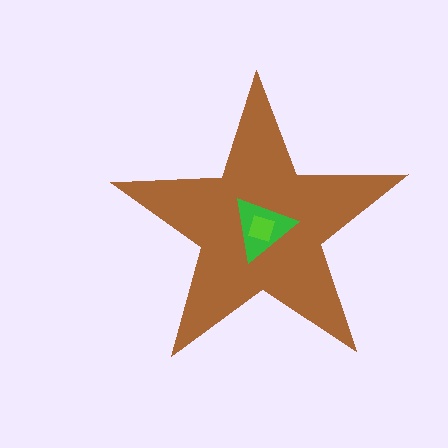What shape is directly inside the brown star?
The green triangle.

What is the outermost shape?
The brown star.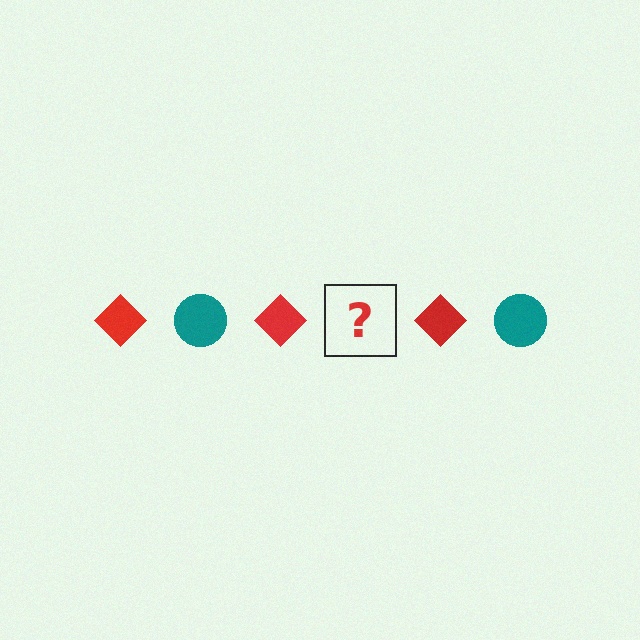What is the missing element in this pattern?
The missing element is a teal circle.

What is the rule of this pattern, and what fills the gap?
The rule is that the pattern alternates between red diamond and teal circle. The gap should be filled with a teal circle.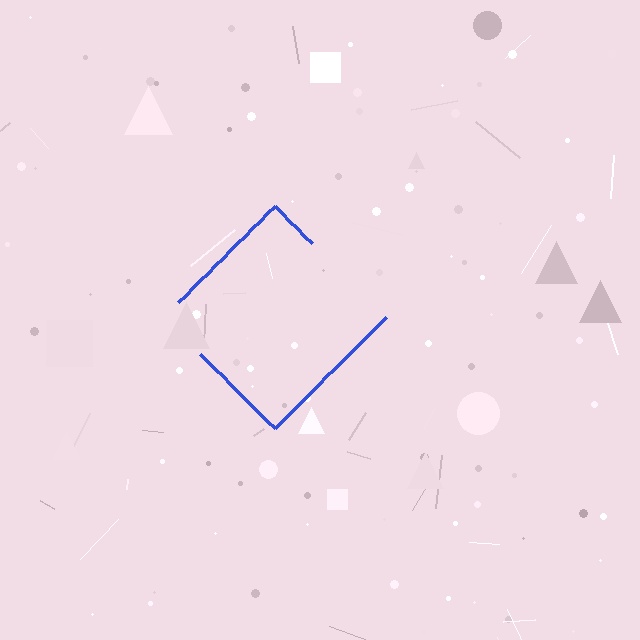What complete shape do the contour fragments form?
The contour fragments form a diamond.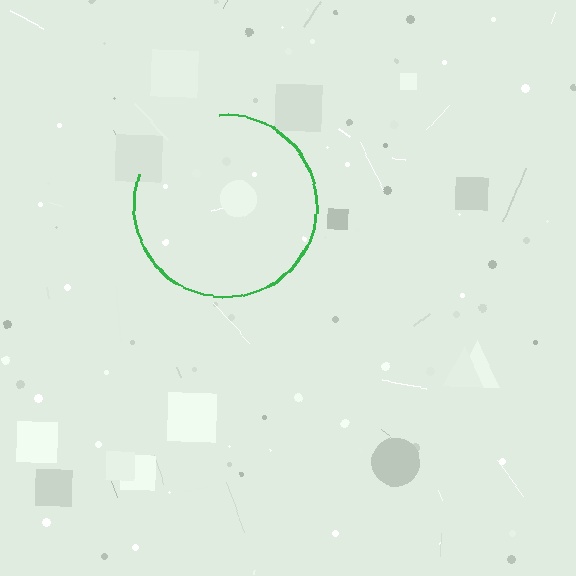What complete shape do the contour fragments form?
The contour fragments form a circle.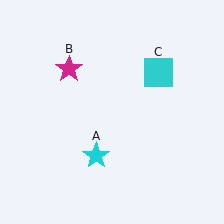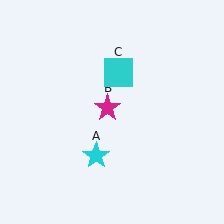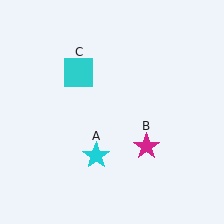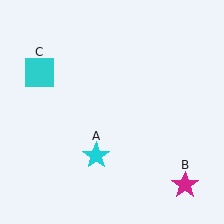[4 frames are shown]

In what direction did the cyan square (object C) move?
The cyan square (object C) moved left.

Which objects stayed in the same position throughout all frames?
Cyan star (object A) remained stationary.